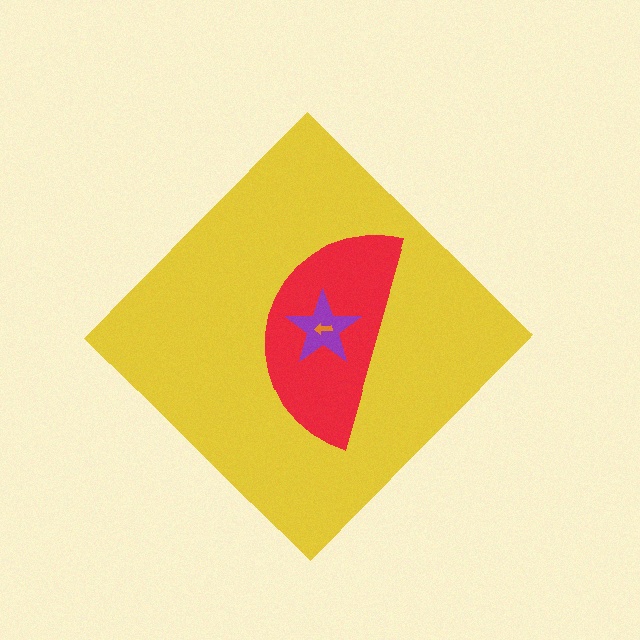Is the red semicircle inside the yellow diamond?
Yes.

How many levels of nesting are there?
4.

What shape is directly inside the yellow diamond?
The red semicircle.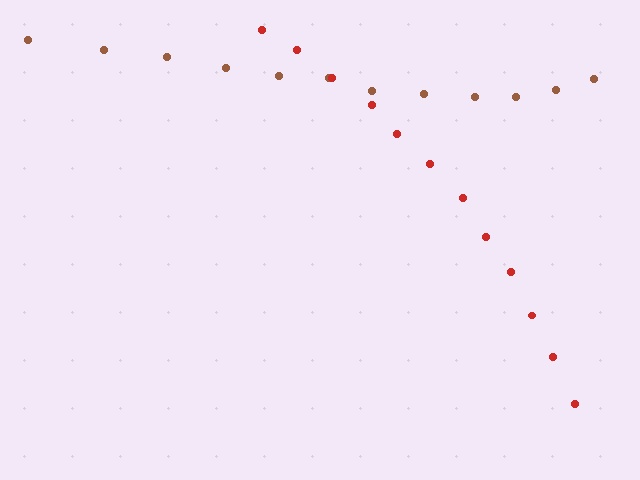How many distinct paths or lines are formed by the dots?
There are 2 distinct paths.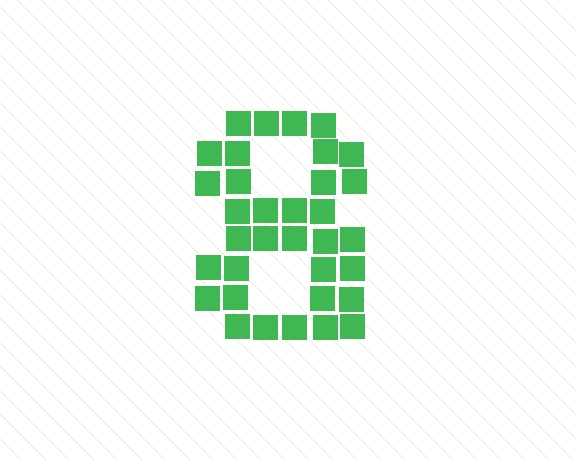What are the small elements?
The small elements are squares.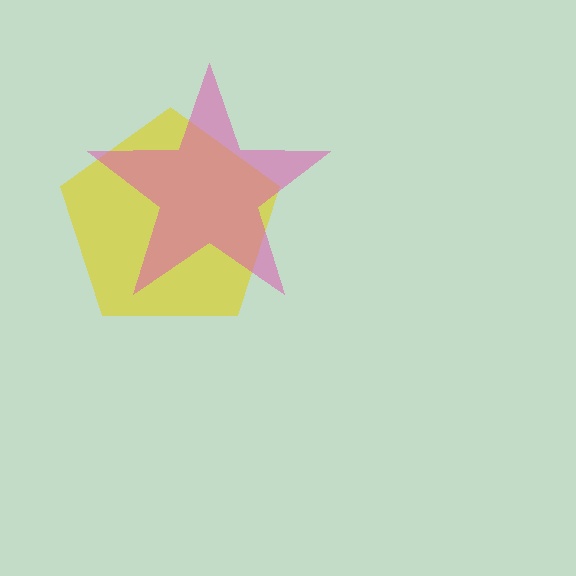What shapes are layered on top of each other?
The layered shapes are: a yellow pentagon, a pink star.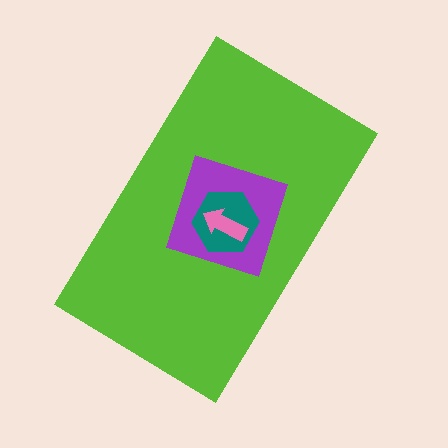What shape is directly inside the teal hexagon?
The pink arrow.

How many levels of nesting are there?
4.